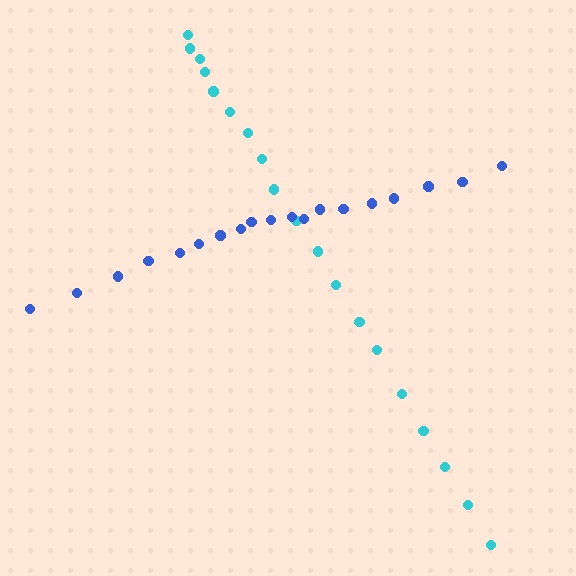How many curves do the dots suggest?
There are 2 distinct paths.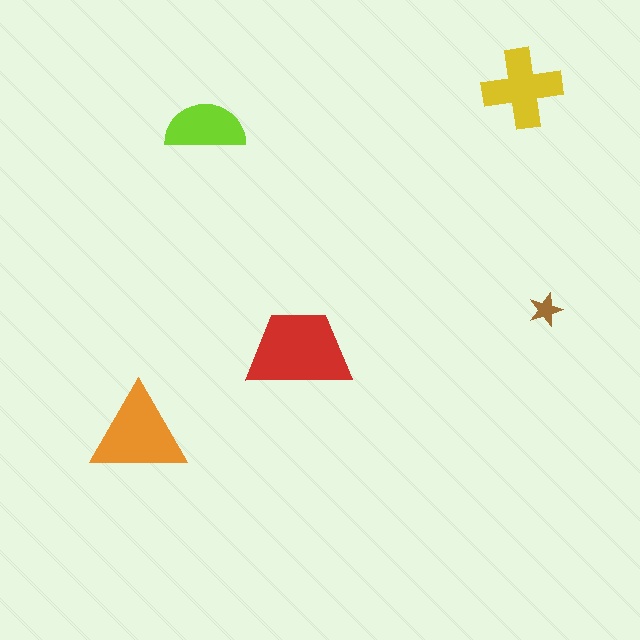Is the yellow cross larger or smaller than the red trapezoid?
Smaller.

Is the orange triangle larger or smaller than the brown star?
Larger.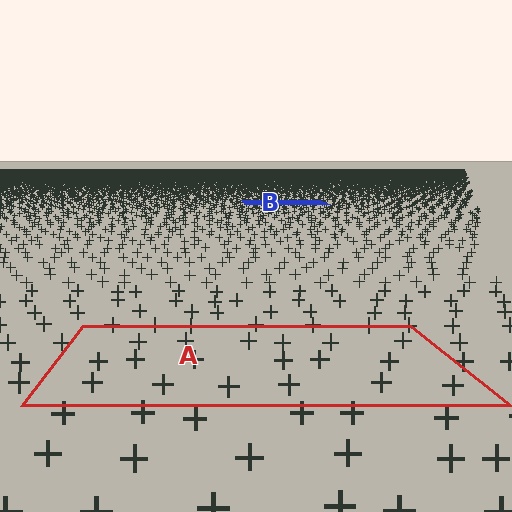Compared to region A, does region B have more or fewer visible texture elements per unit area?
Region B has more texture elements per unit area — they are packed more densely because it is farther away.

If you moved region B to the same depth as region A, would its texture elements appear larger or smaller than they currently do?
They would appear larger. At a closer depth, the same texture elements are projected at a bigger on-screen size.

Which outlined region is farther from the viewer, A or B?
Region B is farther from the viewer — the texture elements inside it appear smaller and more densely packed.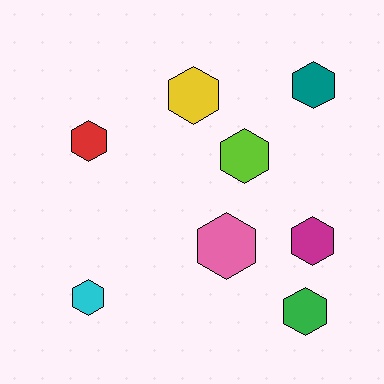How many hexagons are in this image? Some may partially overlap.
There are 8 hexagons.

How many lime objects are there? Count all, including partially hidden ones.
There is 1 lime object.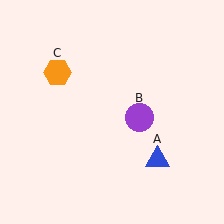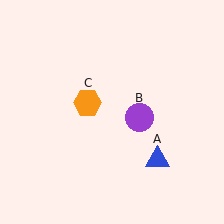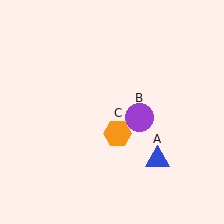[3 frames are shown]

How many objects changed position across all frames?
1 object changed position: orange hexagon (object C).